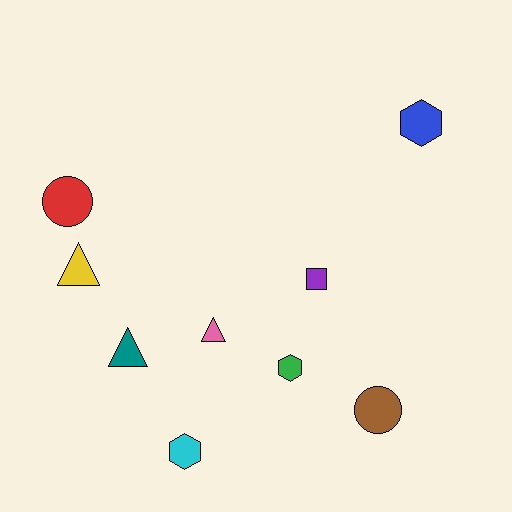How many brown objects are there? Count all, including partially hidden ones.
There is 1 brown object.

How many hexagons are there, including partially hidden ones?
There are 3 hexagons.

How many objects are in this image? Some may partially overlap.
There are 9 objects.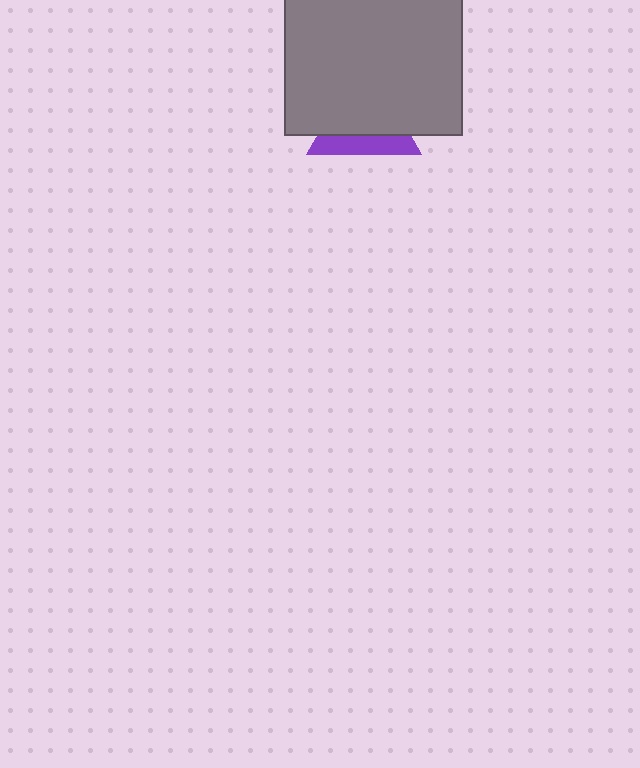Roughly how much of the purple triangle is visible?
A small part of it is visible (roughly 36%).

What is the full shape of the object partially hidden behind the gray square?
The partially hidden object is a purple triangle.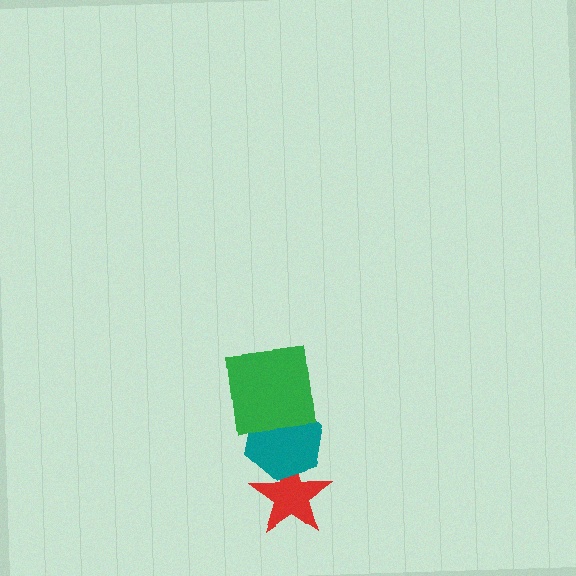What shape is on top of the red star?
The teal hexagon is on top of the red star.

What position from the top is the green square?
The green square is 1st from the top.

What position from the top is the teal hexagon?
The teal hexagon is 2nd from the top.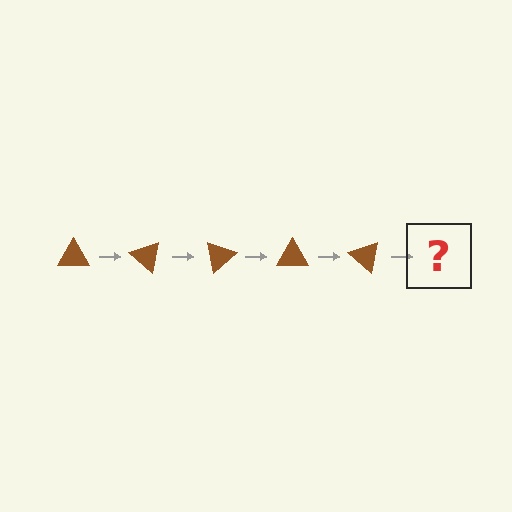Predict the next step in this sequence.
The next step is a brown triangle rotated 200 degrees.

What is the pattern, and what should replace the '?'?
The pattern is that the triangle rotates 40 degrees each step. The '?' should be a brown triangle rotated 200 degrees.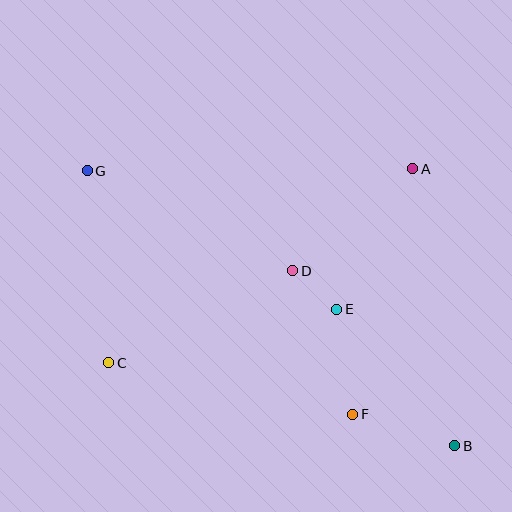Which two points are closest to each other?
Points D and E are closest to each other.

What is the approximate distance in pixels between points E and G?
The distance between E and G is approximately 285 pixels.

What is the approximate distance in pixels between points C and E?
The distance between C and E is approximately 234 pixels.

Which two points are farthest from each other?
Points B and G are farthest from each other.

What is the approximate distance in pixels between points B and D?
The distance between B and D is approximately 239 pixels.